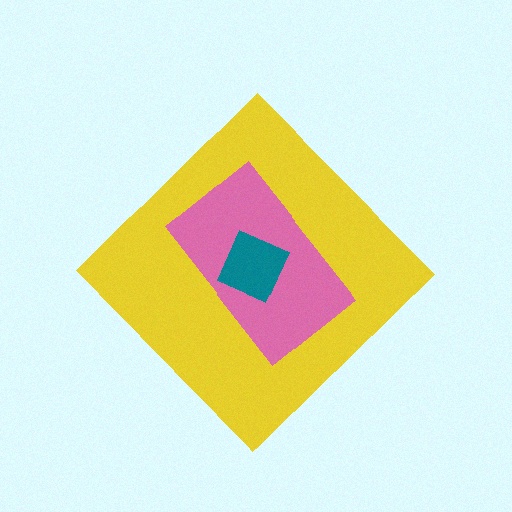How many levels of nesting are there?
3.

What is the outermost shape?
The yellow diamond.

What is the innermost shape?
The teal square.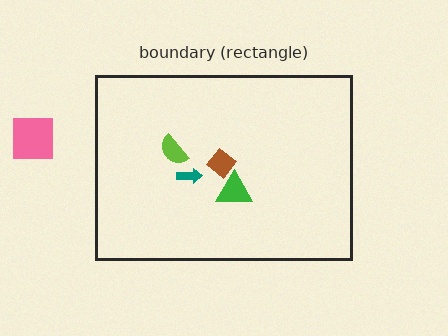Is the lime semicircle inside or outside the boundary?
Inside.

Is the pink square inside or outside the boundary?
Outside.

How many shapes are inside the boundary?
4 inside, 1 outside.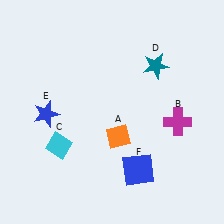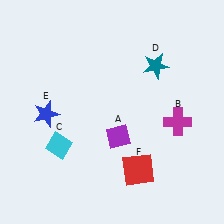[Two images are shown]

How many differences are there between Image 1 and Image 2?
There are 2 differences between the two images.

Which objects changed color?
A changed from orange to purple. F changed from blue to red.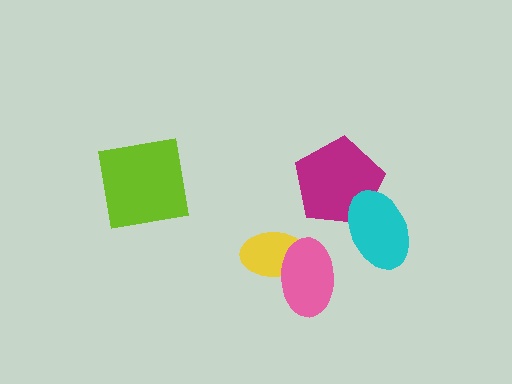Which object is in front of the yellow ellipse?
The pink ellipse is in front of the yellow ellipse.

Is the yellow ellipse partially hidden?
Yes, it is partially covered by another shape.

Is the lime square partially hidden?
No, no other shape covers it.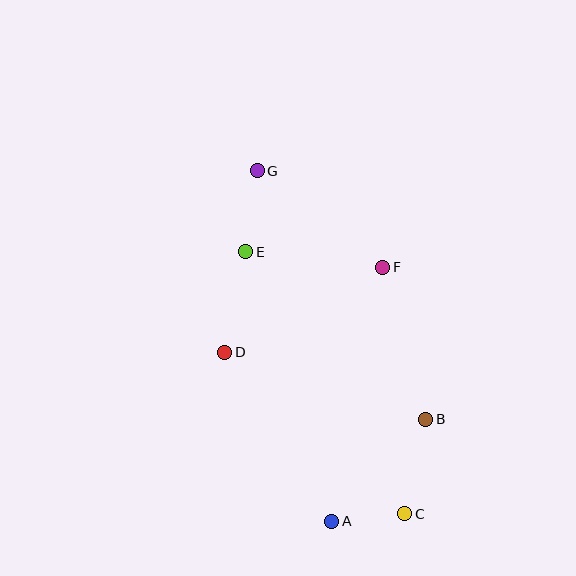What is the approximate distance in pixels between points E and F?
The distance between E and F is approximately 138 pixels.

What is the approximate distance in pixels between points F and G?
The distance between F and G is approximately 158 pixels.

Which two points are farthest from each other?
Points C and G are farthest from each other.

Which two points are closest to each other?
Points A and C are closest to each other.